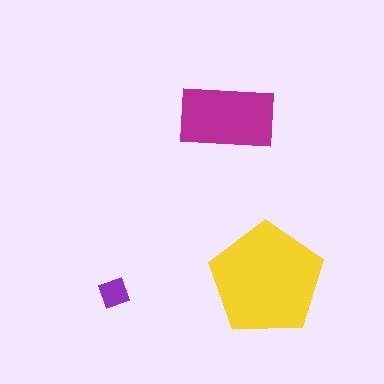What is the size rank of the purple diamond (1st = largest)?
3rd.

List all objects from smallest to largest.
The purple diamond, the magenta rectangle, the yellow pentagon.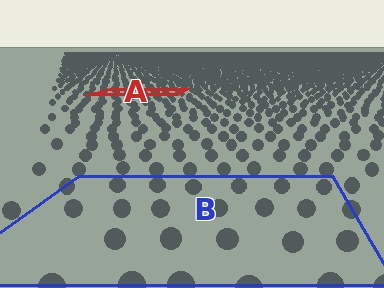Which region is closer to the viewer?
Region B is closer. The texture elements there are larger and more spread out.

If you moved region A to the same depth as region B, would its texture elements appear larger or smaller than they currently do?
They would appear larger. At a closer depth, the same texture elements are projected at a bigger on-screen size.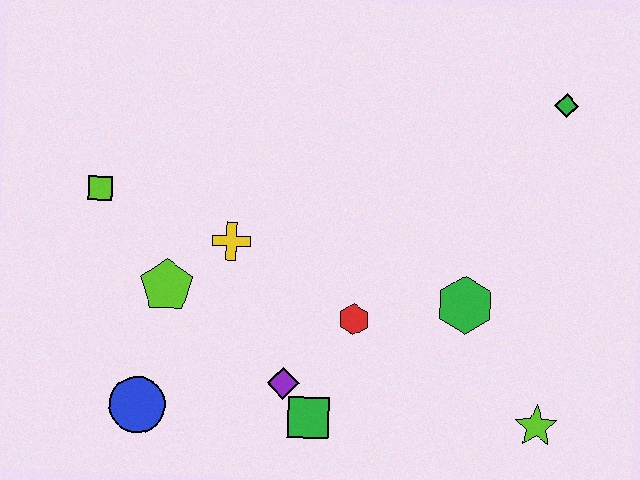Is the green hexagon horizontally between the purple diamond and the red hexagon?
No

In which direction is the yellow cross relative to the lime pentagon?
The yellow cross is to the right of the lime pentagon.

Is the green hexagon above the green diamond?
No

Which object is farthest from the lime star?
The lime square is farthest from the lime star.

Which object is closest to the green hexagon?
The red hexagon is closest to the green hexagon.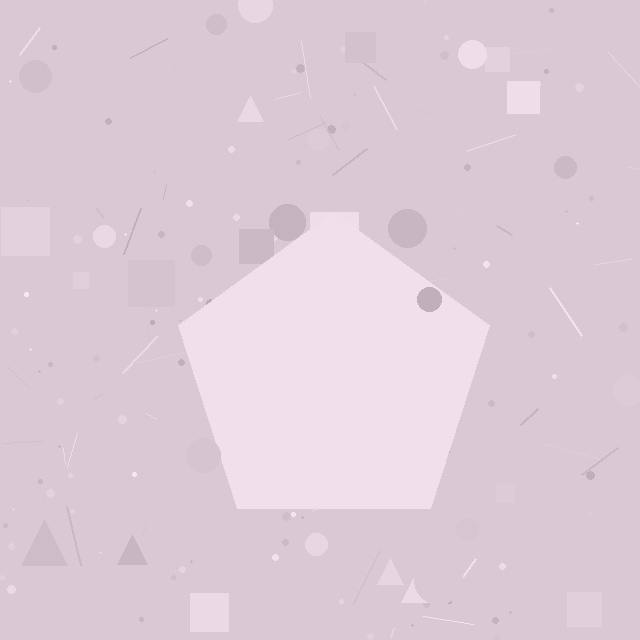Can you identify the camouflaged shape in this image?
The camouflaged shape is a pentagon.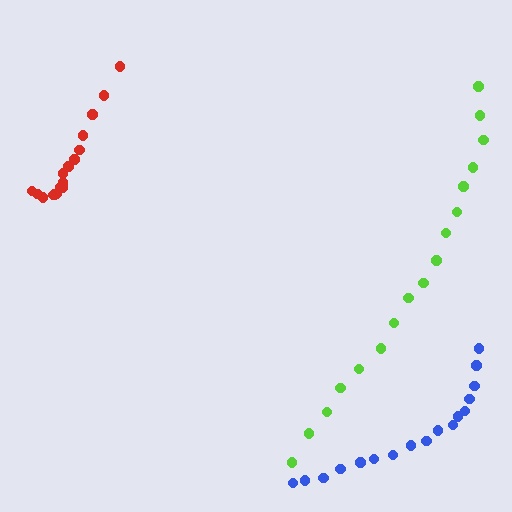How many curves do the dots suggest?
There are 3 distinct paths.